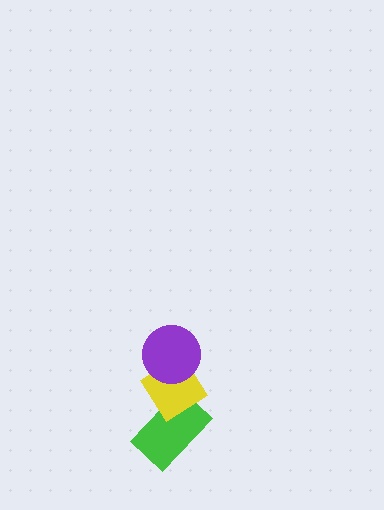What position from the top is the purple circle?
The purple circle is 1st from the top.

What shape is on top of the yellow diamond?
The purple circle is on top of the yellow diamond.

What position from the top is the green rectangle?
The green rectangle is 3rd from the top.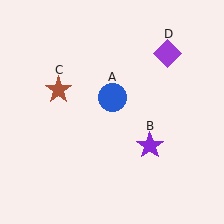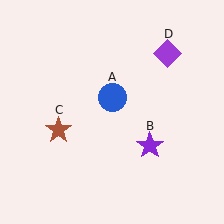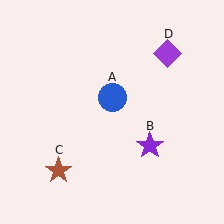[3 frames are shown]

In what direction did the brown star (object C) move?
The brown star (object C) moved down.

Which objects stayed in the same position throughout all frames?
Blue circle (object A) and purple star (object B) and purple diamond (object D) remained stationary.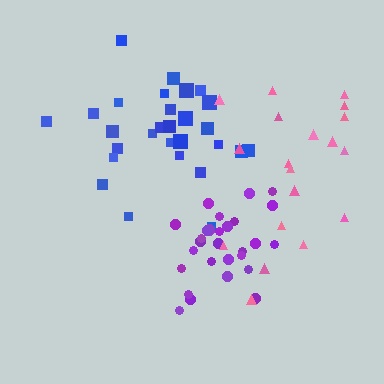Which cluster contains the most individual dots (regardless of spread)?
Purple (29).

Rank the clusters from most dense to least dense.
purple, blue, pink.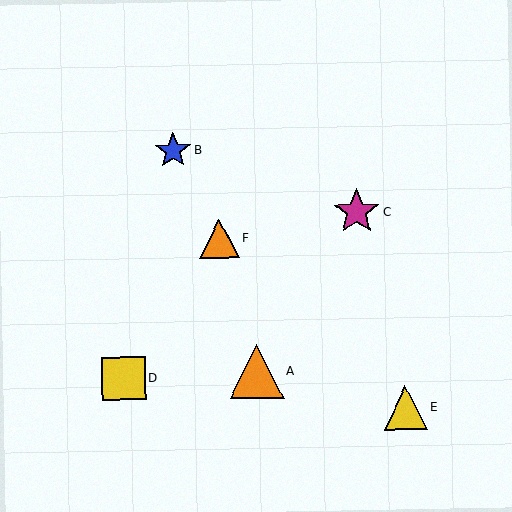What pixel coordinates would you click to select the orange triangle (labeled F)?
Click at (219, 238) to select the orange triangle F.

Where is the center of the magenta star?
The center of the magenta star is at (357, 212).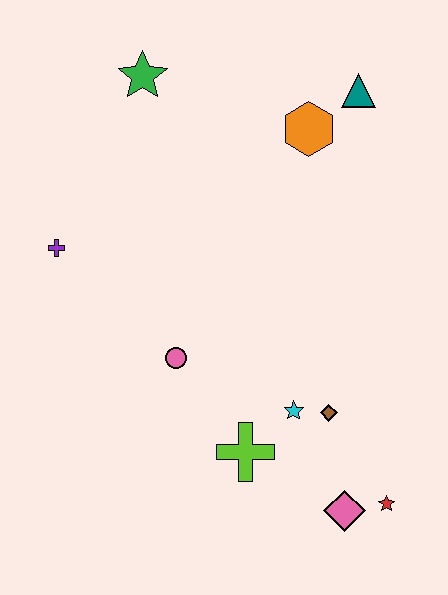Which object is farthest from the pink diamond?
The green star is farthest from the pink diamond.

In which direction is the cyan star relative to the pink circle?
The cyan star is to the right of the pink circle.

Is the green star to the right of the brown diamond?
No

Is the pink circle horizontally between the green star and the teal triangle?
Yes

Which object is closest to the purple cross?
The pink circle is closest to the purple cross.